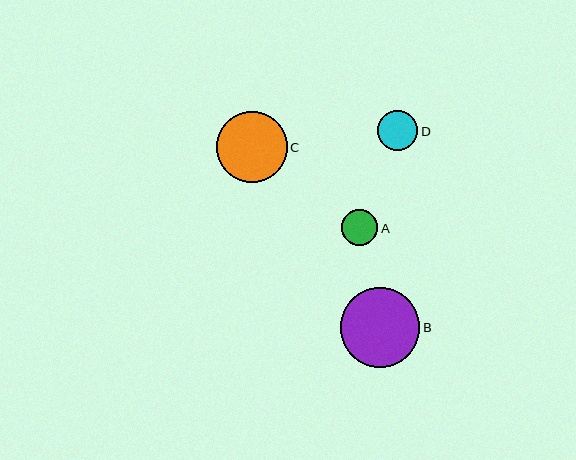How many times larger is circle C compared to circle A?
Circle C is approximately 1.9 times the size of circle A.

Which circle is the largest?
Circle B is the largest with a size of approximately 80 pixels.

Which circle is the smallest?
Circle A is the smallest with a size of approximately 37 pixels.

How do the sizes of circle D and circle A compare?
Circle D and circle A are approximately the same size.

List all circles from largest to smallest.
From largest to smallest: B, C, D, A.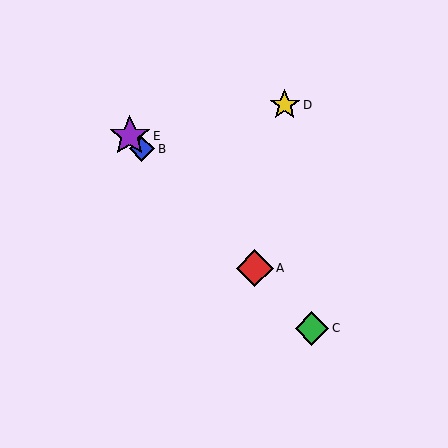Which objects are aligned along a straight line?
Objects A, B, C, E are aligned along a straight line.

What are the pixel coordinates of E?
Object E is at (130, 136).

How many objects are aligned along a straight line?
4 objects (A, B, C, E) are aligned along a straight line.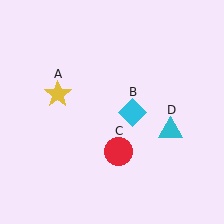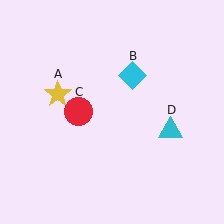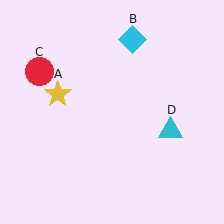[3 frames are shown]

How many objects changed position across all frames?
2 objects changed position: cyan diamond (object B), red circle (object C).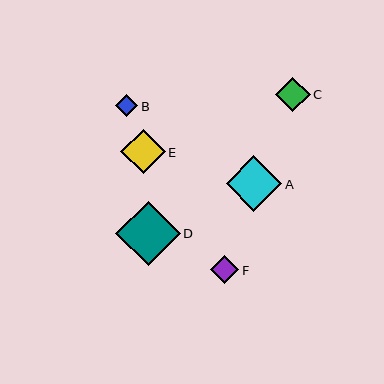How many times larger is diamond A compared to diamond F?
Diamond A is approximately 2.0 times the size of diamond F.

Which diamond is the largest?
Diamond D is the largest with a size of approximately 64 pixels.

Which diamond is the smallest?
Diamond B is the smallest with a size of approximately 23 pixels.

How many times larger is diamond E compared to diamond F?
Diamond E is approximately 1.6 times the size of diamond F.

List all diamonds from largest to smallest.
From largest to smallest: D, A, E, C, F, B.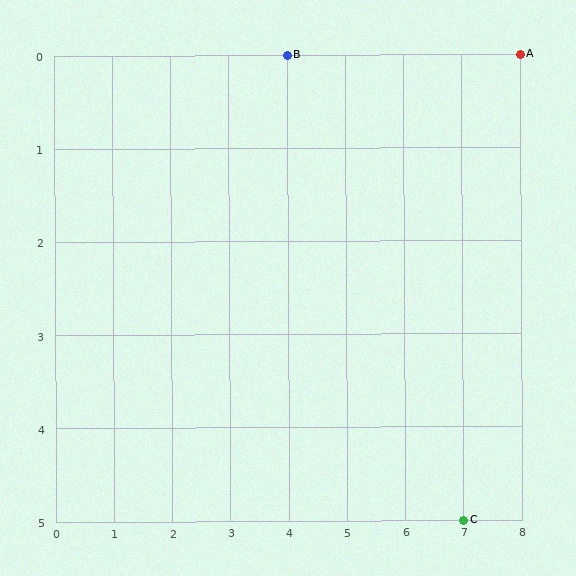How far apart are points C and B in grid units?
Points C and B are 3 columns and 5 rows apart (about 5.8 grid units diagonally).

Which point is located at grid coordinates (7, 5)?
Point C is at (7, 5).